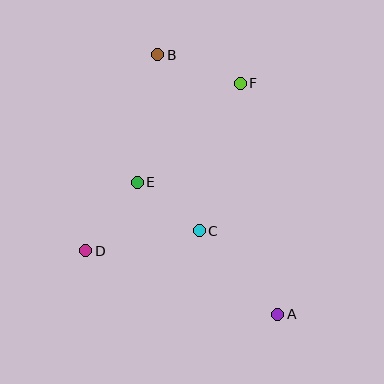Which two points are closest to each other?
Points C and E are closest to each other.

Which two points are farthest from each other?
Points A and B are farthest from each other.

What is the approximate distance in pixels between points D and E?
The distance between D and E is approximately 86 pixels.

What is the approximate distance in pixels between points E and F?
The distance between E and F is approximately 143 pixels.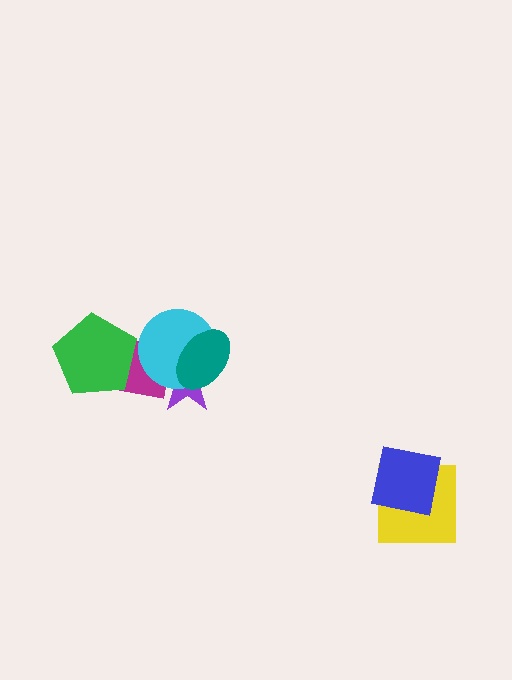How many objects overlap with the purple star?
3 objects overlap with the purple star.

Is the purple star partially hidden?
Yes, it is partially covered by another shape.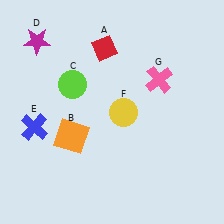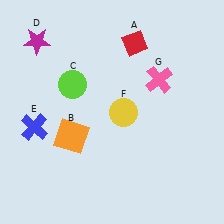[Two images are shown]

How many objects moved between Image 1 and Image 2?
1 object moved between the two images.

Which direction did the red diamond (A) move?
The red diamond (A) moved right.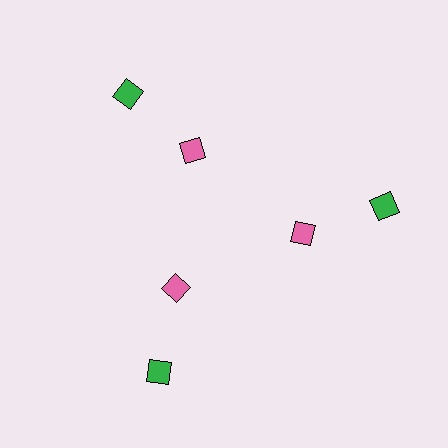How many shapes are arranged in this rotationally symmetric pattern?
There are 6 shapes, arranged in 3 groups of 2.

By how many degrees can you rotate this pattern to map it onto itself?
The pattern maps onto itself every 120 degrees of rotation.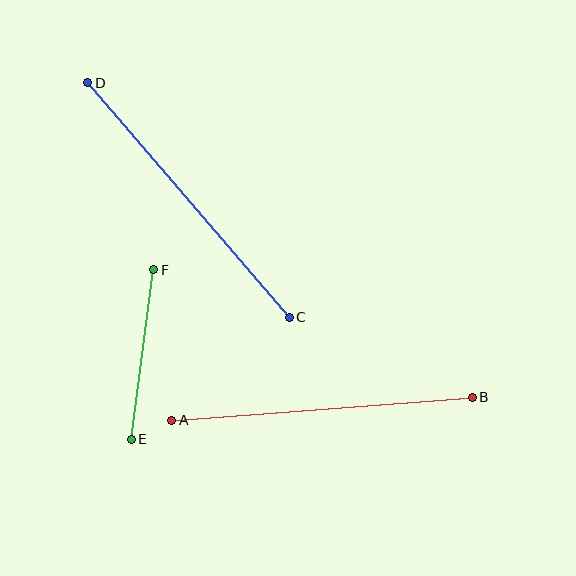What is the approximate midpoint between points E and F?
The midpoint is at approximately (143, 354) pixels.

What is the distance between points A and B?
The distance is approximately 301 pixels.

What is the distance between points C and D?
The distance is approximately 309 pixels.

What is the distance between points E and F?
The distance is approximately 171 pixels.